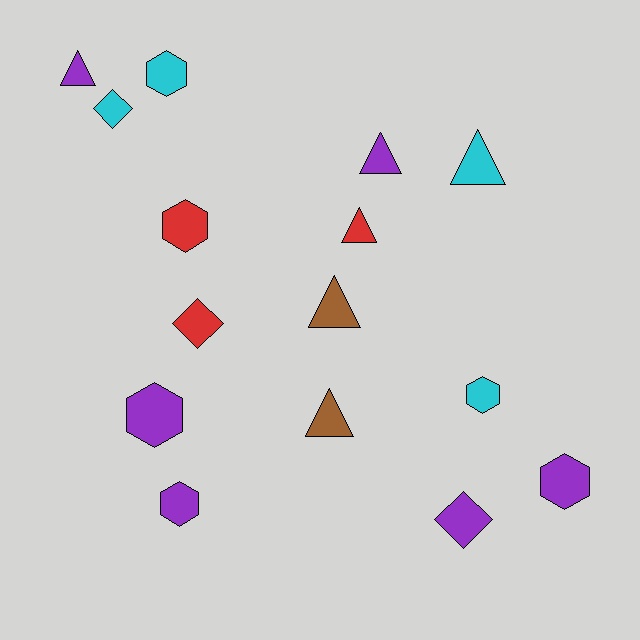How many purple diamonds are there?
There is 1 purple diamond.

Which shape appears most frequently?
Triangle, with 6 objects.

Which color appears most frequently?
Purple, with 6 objects.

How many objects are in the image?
There are 15 objects.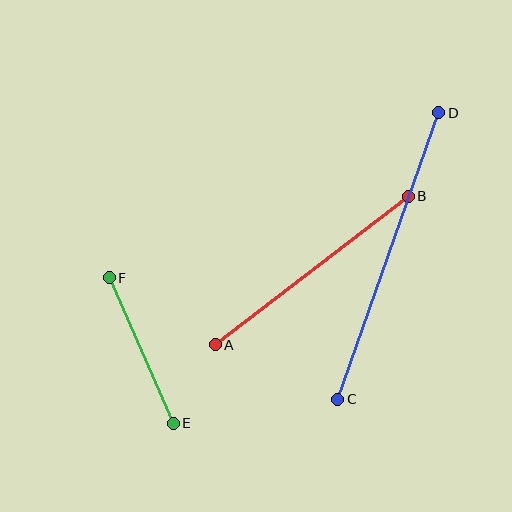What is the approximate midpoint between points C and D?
The midpoint is at approximately (388, 256) pixels.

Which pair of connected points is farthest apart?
Points C and D are farthest apart.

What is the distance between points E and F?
The distance is approximately 159 pixels.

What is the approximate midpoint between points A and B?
The midpoint is at approximately (312, 270) pixels.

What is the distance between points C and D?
The distance is approximately 304 pixels.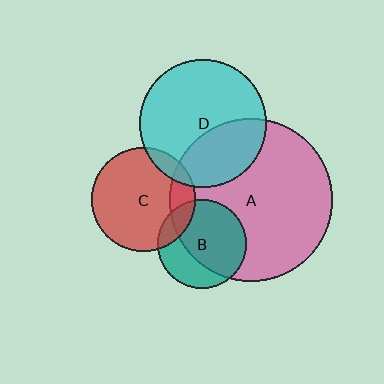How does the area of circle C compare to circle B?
Approximately 1.4 times.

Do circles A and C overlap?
Yes.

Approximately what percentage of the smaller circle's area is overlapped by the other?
Approximately 15%.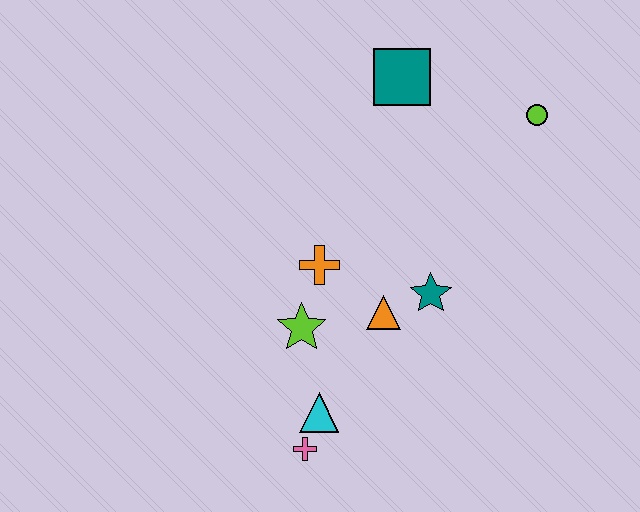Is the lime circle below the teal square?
Yes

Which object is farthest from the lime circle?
The pink cross is farthest from the lime circle.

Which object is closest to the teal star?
The orange triangle is closest to the teal star.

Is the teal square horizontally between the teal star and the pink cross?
Yes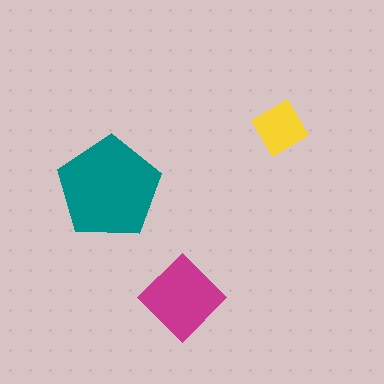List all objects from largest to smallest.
The teal pentagon, the magenta diamond, the yellow diamond.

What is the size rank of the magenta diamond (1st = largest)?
2nd.